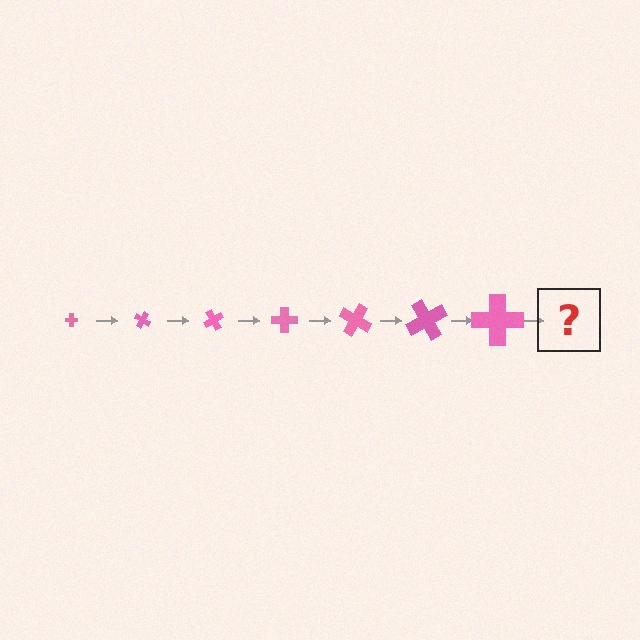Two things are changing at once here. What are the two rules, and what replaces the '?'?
The two rules are that the cross grows larger each step and it rotates 30 degrees each step. The '?' should be a cross, larger than the previous one and rotated 210 degrees from the start.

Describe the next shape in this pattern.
It should be a cross, larger than the previous one and rotated 210 degrees from the start.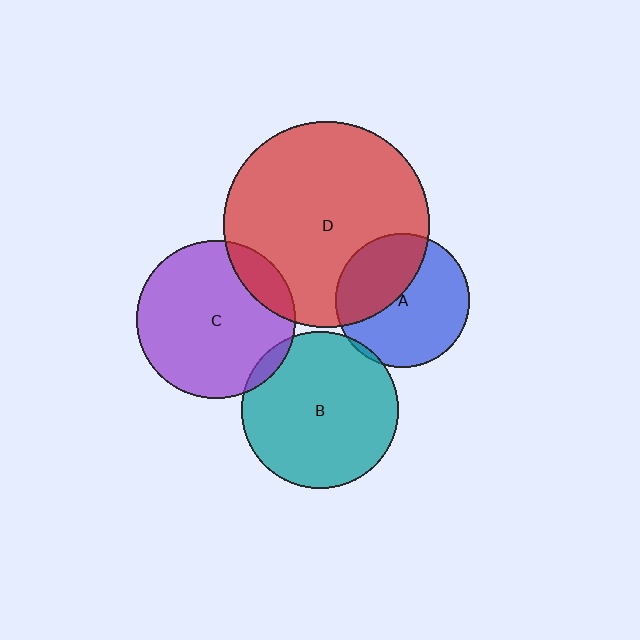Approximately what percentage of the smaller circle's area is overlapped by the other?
Approximately 15%.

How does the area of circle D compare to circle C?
Approximately 1.7 times.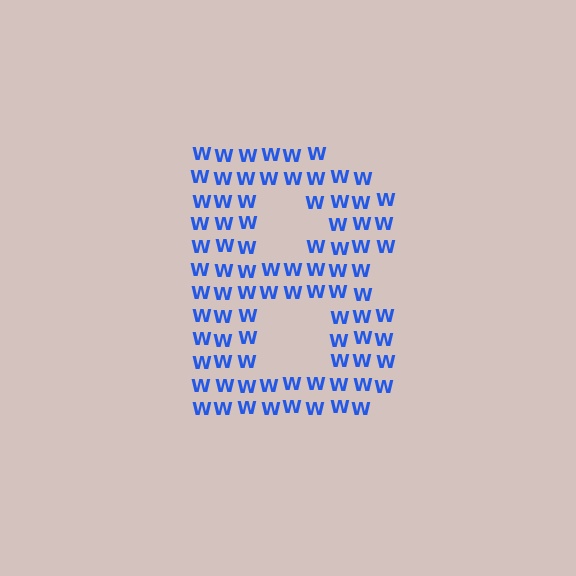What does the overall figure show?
The overall figure shows the letter B.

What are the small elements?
The small elements are letter W's.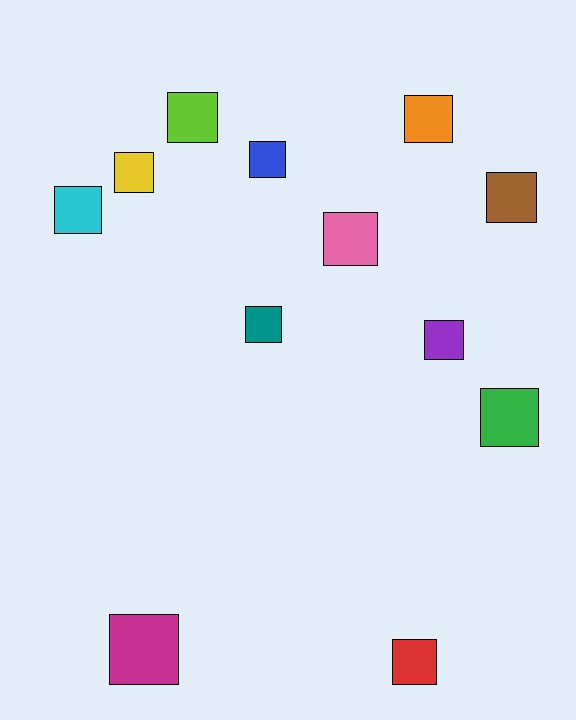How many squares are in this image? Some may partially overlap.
There are 12 squares.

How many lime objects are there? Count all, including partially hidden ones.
There is 1 lime object.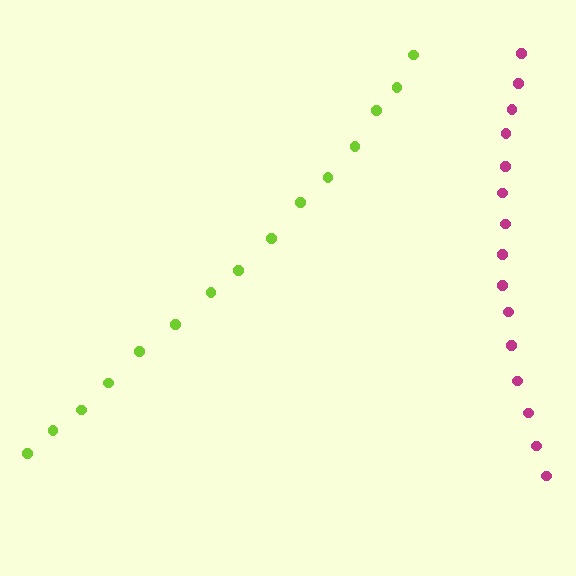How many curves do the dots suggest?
There are 2 distinct paths.